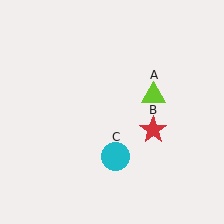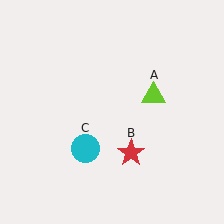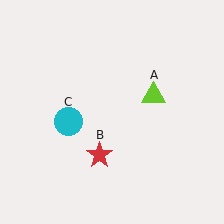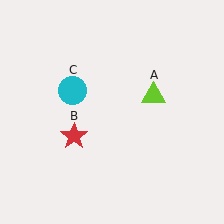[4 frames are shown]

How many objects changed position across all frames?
2 objects changed position: red star (object B), cyan circle (object C).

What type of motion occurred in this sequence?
The red star (object B), cyan circle (object C) rotated clockwise around the center of the scene.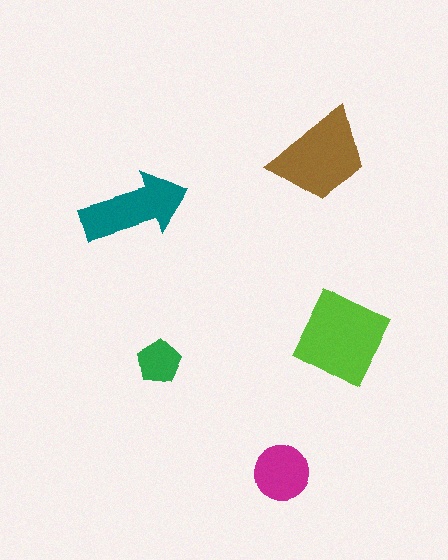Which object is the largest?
The lime square.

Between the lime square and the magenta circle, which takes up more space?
The lime square.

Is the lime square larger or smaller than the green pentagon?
Larger.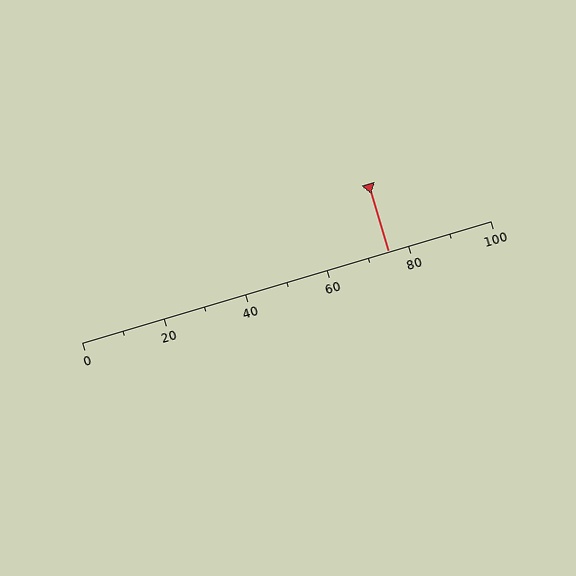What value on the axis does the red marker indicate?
The marker indicates approximately 75.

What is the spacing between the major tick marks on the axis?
The major ticks are spaced 20 apart.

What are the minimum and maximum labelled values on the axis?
The axis runs from 0 to 100.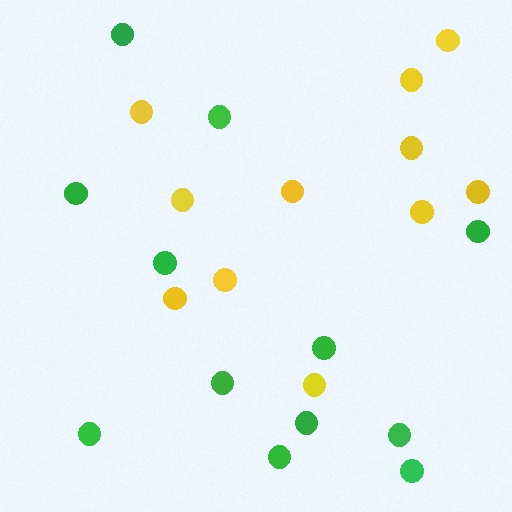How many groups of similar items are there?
There are 2 groups: one group of yellow circles (11) and one group of green circles (12).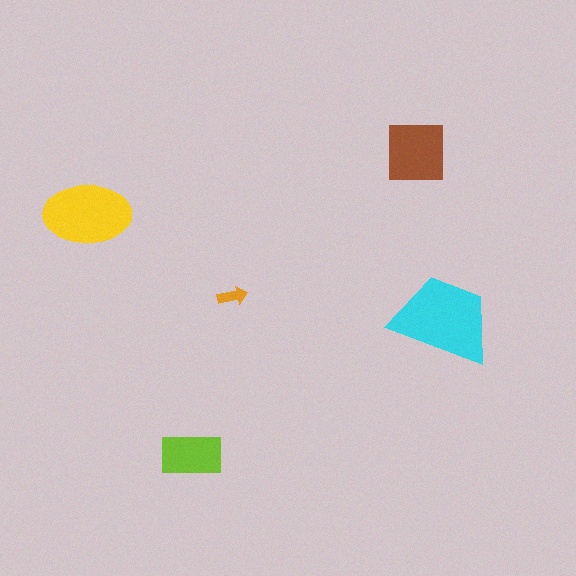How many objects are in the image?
There are 5 objects in the image.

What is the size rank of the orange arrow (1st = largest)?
5th.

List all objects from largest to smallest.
The cyan trapezoid, the yellow ellipse, the brown square, the lime rectangle, the orange arrow.